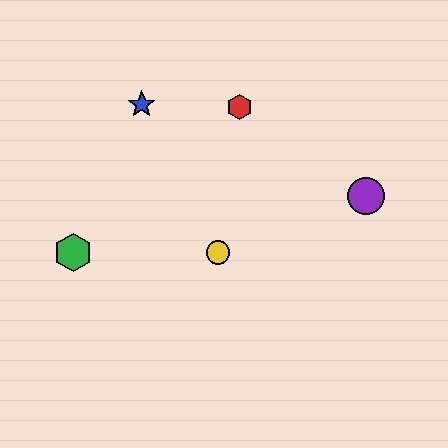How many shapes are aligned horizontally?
2 shapes (the green hexagon, the yellow circle) are aligned horizontally.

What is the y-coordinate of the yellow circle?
The yellow circle is at y≈253.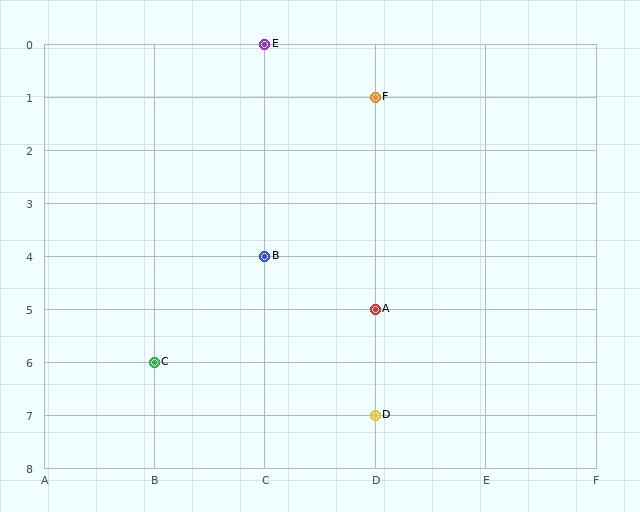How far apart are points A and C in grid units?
Points A and C are 2 columns and 1 row apart (about 2.2 grid units diagonally).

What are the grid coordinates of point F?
Point F is at grid coordinates (D, 1).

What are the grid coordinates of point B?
Point B is at grid coordinates (C, 4).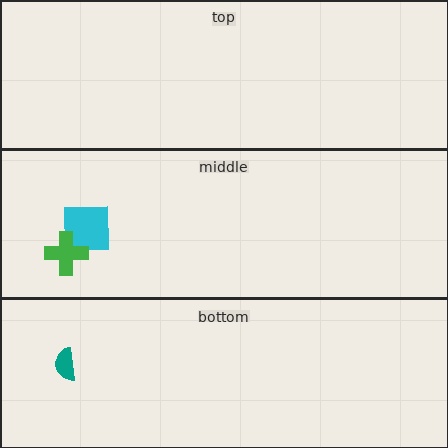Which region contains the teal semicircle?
The bottom region.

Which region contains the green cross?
The middle region.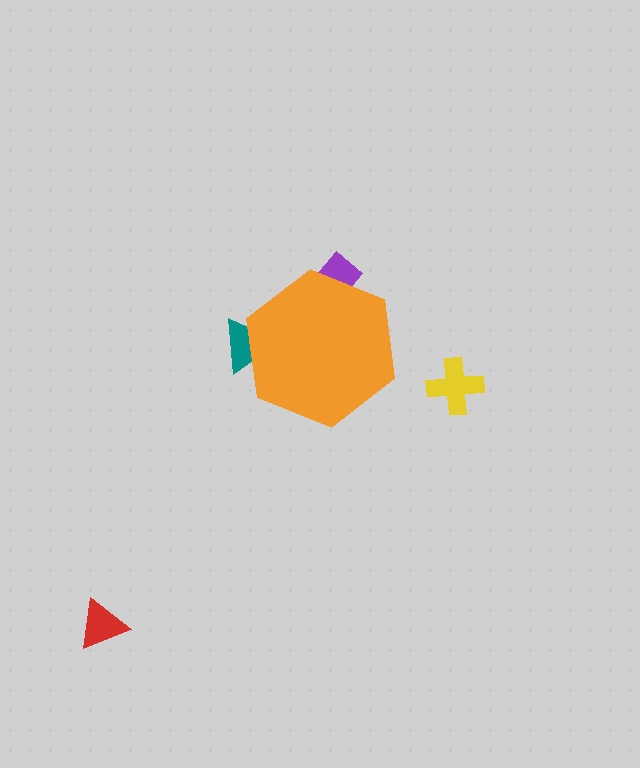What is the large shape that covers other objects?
An orange hexagon.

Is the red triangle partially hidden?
No, the red triangle is fully visible.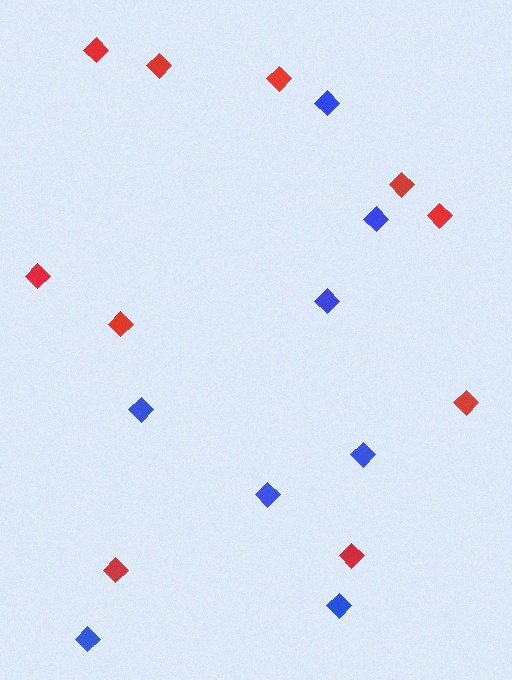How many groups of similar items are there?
There are 2 groups: one group of red diamonds (10) and one group of blue diamonds (8).